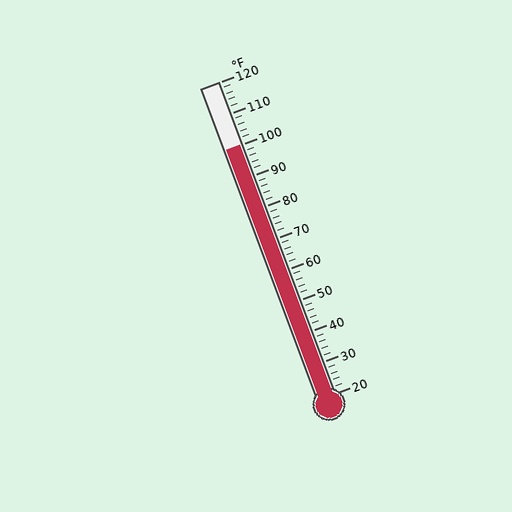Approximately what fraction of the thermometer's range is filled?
The thermometer is filled to approximately 80% of its range.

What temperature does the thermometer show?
The thermometer shows approximately 100°F.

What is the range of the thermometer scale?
The thermometer scale ranges from 20°F to 120°F.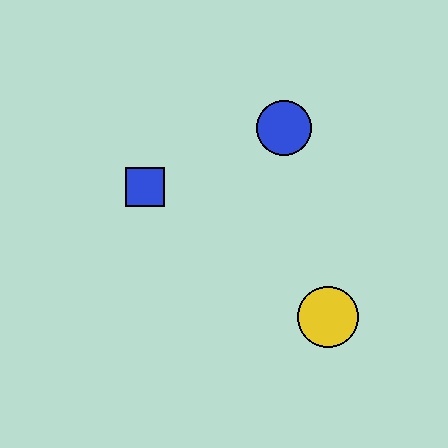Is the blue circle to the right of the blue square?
Yes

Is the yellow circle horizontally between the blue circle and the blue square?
No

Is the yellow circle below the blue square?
Yes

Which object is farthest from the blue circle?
The yellow circle is farthest from the blue circle.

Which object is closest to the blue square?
The blue circle is closest to the blue square.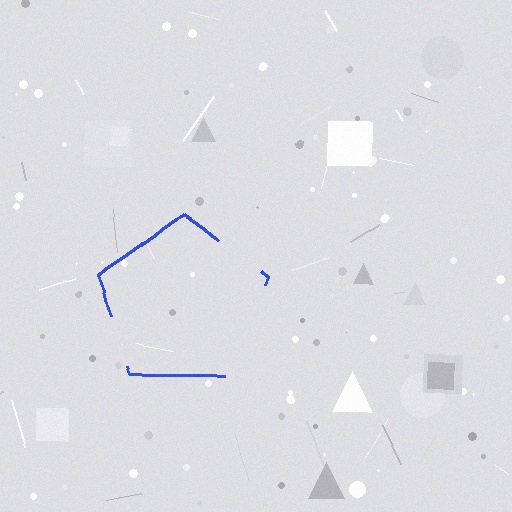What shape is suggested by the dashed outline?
The dashed outline suggests a pentagon.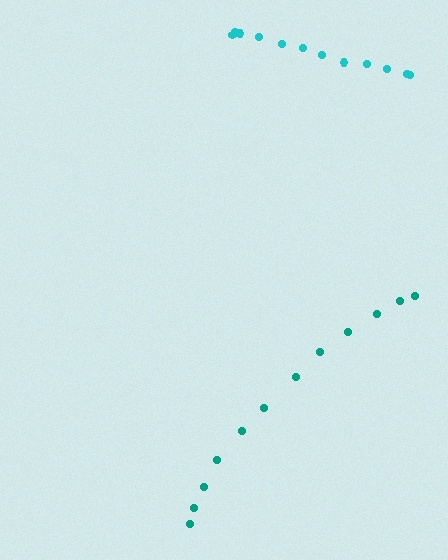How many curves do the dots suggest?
There are 2 distinct paths.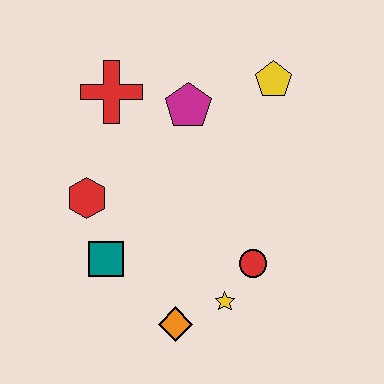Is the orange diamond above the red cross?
No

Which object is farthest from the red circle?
The red cross is farthest from the red circle.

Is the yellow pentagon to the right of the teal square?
Yes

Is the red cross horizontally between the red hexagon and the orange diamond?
Yes